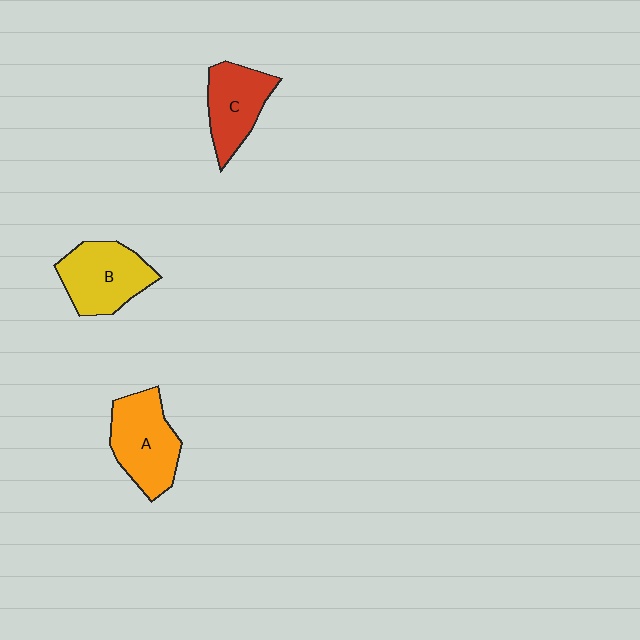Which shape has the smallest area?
Shape C (red).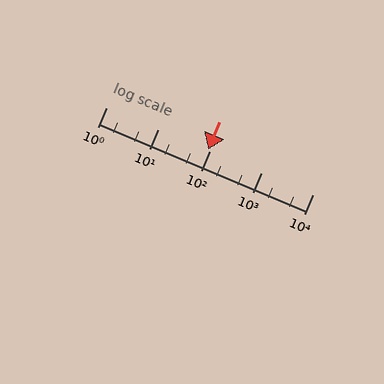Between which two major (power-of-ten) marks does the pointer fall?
The pointer is between 10 and 100.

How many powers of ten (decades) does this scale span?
The scale spans 4 decades, from 1 to 10000.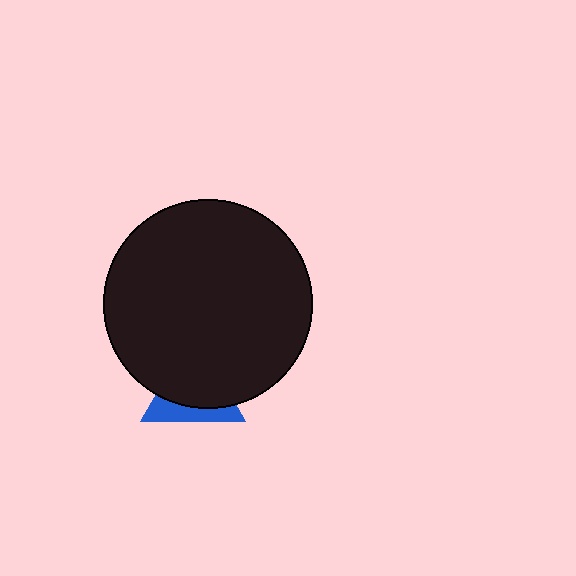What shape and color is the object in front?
The object in front is a black circle.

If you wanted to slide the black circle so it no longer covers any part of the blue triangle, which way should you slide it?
Slide it up — that is the most direct way to separate the two shapes.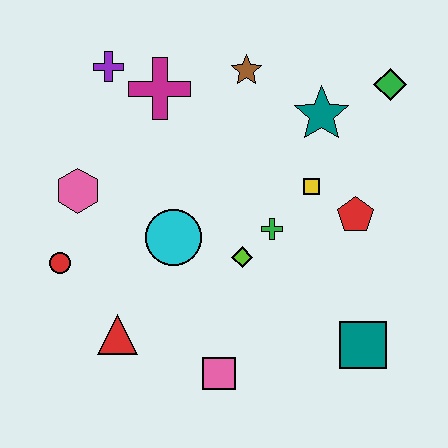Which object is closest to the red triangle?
The red circle is closest to the red triangle.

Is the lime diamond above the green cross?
No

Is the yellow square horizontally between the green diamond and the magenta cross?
Yes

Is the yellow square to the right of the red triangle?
Yes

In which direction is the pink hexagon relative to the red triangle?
The pink hexagon is above the red triangle.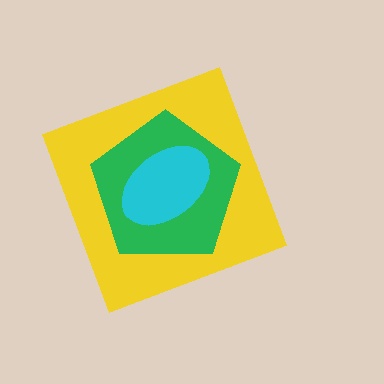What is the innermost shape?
The cyan ellipse.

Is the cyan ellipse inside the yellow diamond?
Yes.